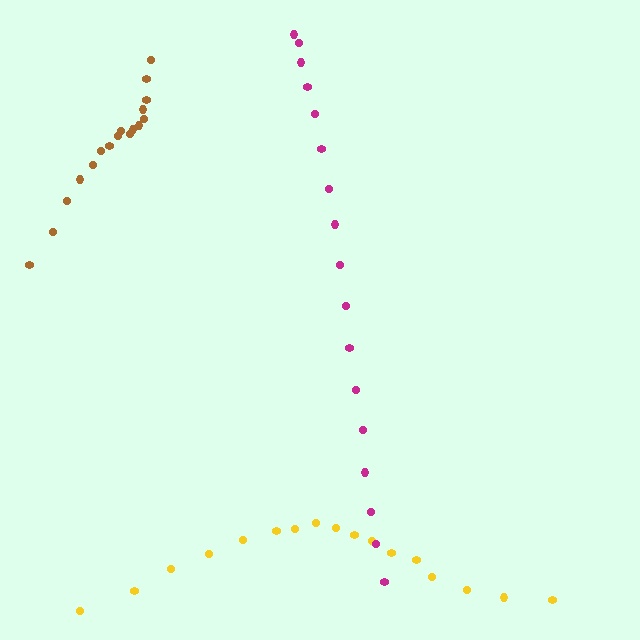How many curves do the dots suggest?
There are 3 distinct paths.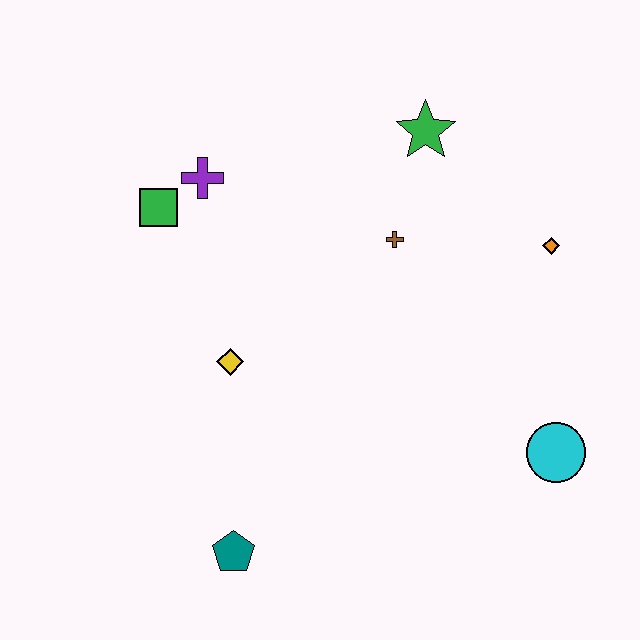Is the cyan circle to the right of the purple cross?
Yes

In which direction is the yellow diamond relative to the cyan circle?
The yellow diamond is to the left of the cyan circle.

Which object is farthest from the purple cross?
The cyan circle is farthest from the purple cross.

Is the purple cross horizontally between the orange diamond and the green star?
No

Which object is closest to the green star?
The brown cross is closest to the green star.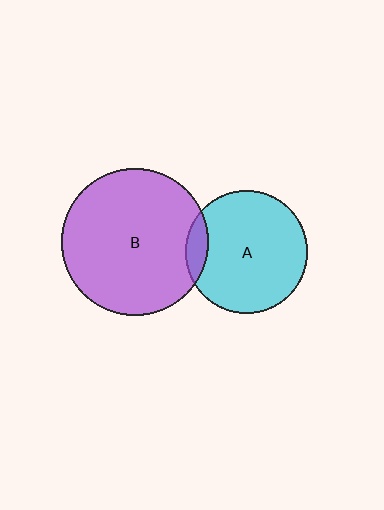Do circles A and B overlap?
Yes.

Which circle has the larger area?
Circle B (purple).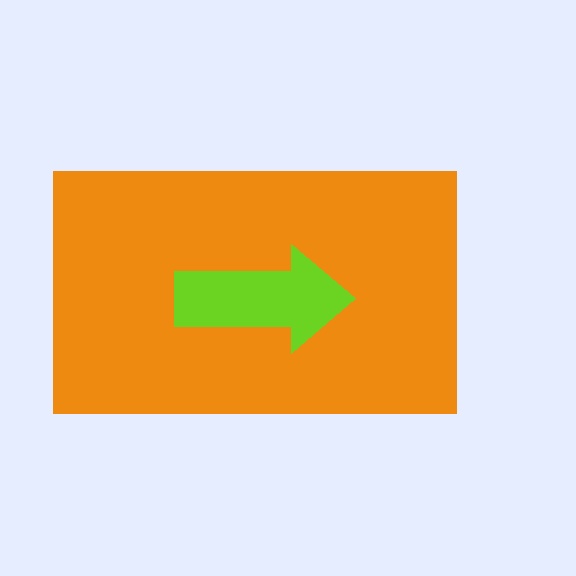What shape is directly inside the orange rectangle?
The lime arrow.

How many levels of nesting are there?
2.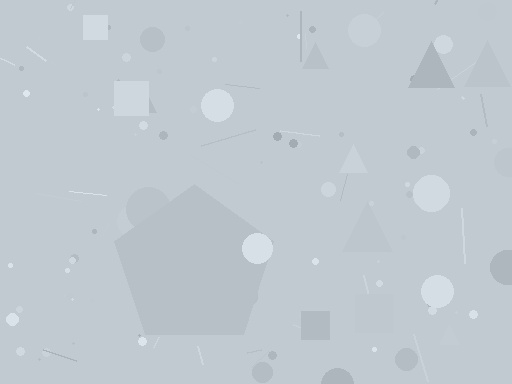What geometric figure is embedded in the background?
A pentagon is embedded in the background.